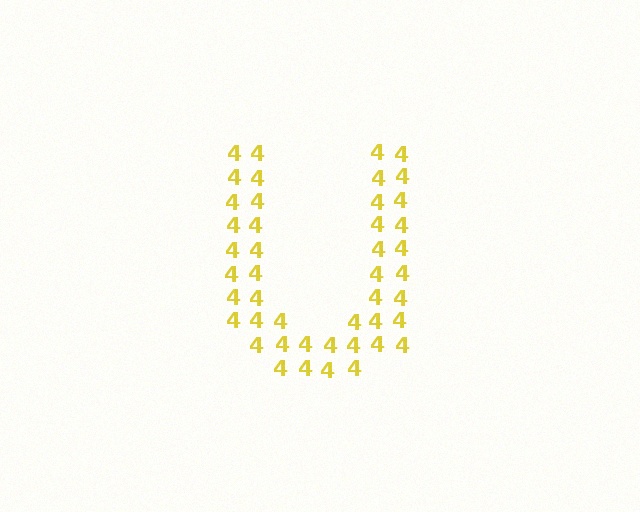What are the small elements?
The small elements are digit 4's.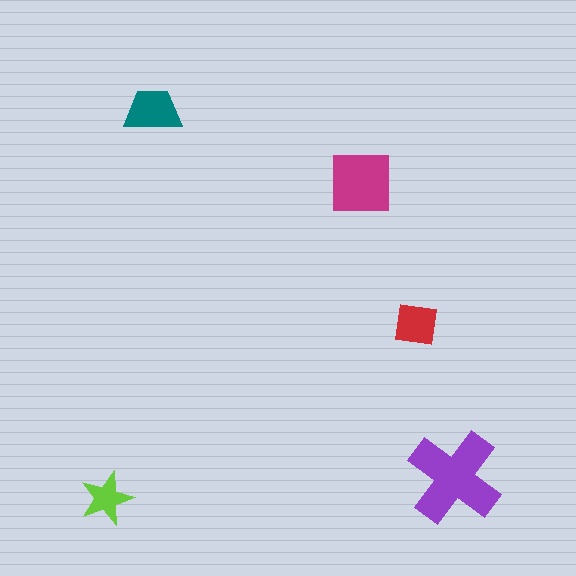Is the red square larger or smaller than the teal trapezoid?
Smaller.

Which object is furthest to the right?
The purple cross is rightmost.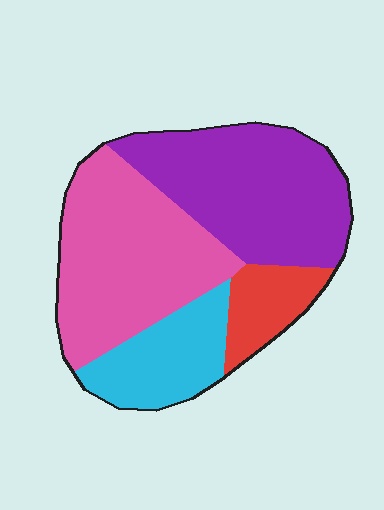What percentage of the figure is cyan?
Cyan covers roughly 15% of the figure.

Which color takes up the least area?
Red, at roughly 10%.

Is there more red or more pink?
Pink.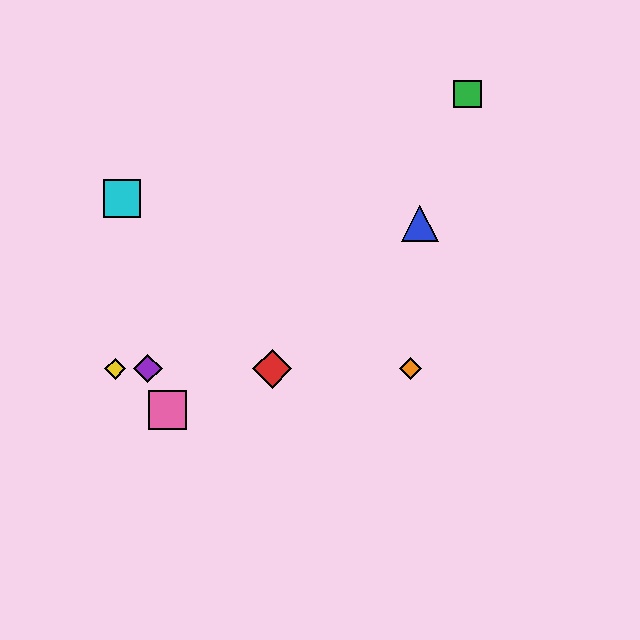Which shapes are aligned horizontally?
The red diamond, the yellow diamond, the purple diamond, the orange diamond are aligned horizontally.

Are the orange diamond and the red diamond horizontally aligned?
Yes, both are at y≈369.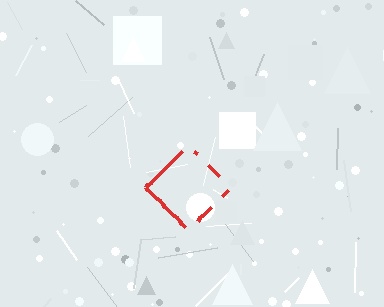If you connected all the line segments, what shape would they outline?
They would outline a diamond.